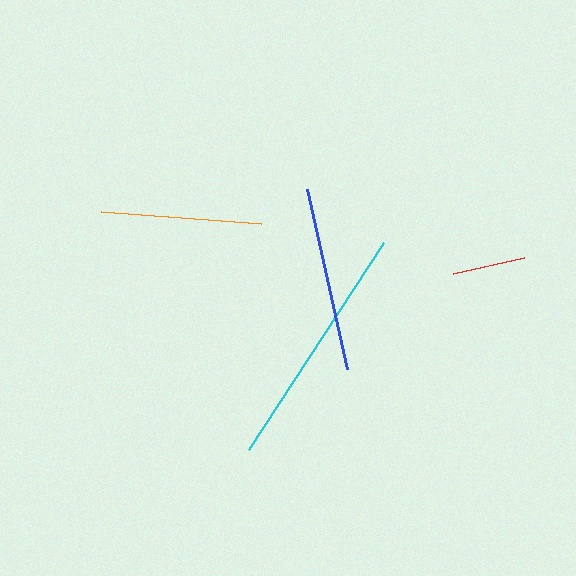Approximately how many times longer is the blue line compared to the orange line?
The blue line is approximately 1.1 times the length of the orange line.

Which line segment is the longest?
The cyan line is the longest at approximately 247 pixels.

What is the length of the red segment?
The red segment is approximately 72 pixels long.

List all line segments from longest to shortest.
From longest to shortest: cyan, blue, orange, red.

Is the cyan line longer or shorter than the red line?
The cyan line is longer than the red line.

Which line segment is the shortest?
The red line is the shortest at approximately 72 pixels.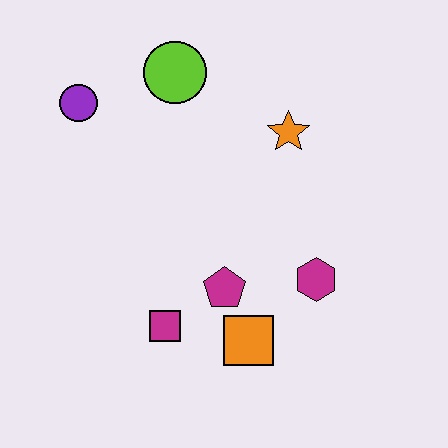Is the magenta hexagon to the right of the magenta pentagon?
Yes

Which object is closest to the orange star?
The lime circle is closest to the orange star.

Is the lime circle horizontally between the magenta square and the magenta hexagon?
Yes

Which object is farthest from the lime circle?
The orange square is farthest from the lime circle.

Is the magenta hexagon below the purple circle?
Yes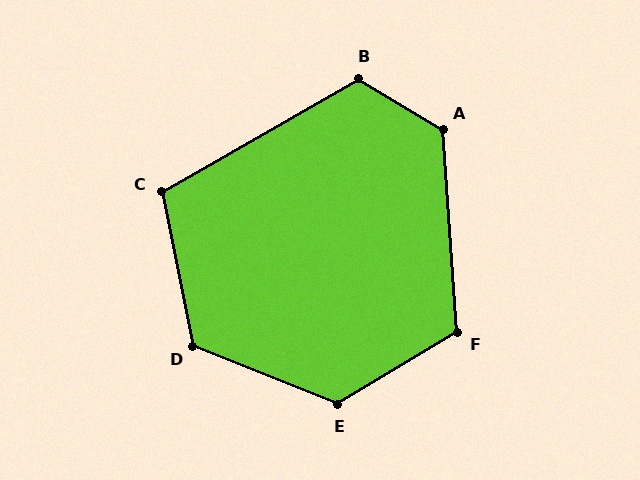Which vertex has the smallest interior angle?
C, at approximately 108 degrees.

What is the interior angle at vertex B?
Approximately 120 degrees (obtuse).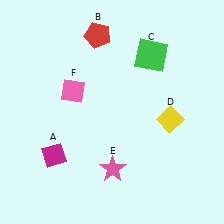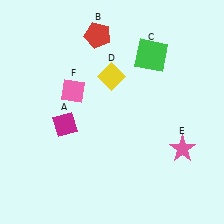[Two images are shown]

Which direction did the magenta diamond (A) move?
The magenta diamond (A) moved up.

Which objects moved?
The objects that moved are: the magenta diamond (A), the yellow diamond (D), the pink star (E).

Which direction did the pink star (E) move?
The pink star (E) moved right.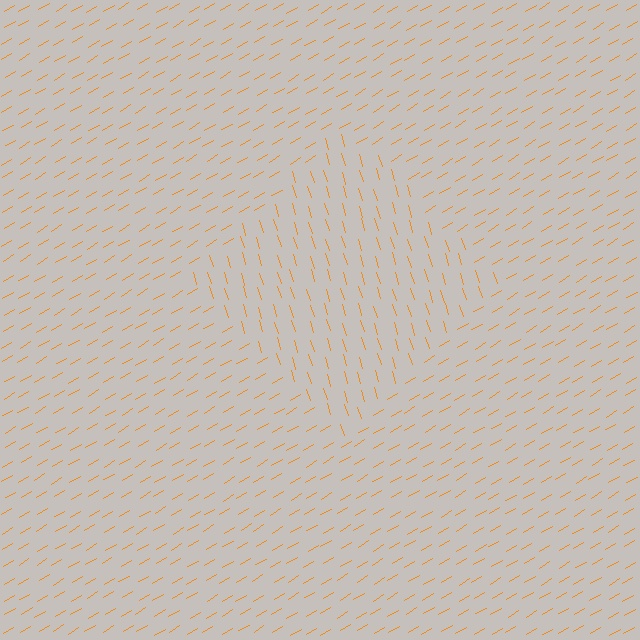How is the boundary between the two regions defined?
The boundary is defined purely by a change in line orientation (approximately 77 degrees difference). All lines are the same color and thickness.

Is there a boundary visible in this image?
Yes, there is a texture boundary formed by a change in line orientation.